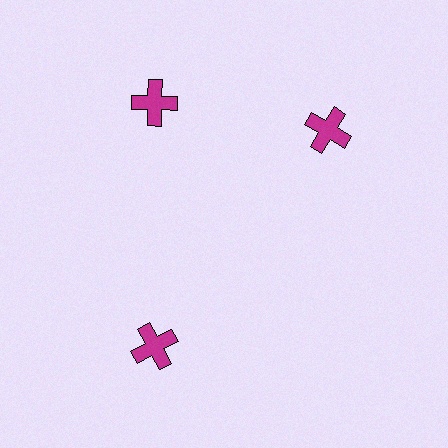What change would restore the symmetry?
The symmetry would be restored by rotating it back into even spacing with its neighbors so that all 3 crosses sit at equal angles and equal distance from the center.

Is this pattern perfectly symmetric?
No. The 3 magenta crosses are arranged in a ring, but one element near the 3 o'clock position is rotated out of alignment along the ring, breaking the 3-fold rotational symmetry.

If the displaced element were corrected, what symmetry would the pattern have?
It would have 3-fold rotational symmetry — the pattern would map onto itself every 120 degrees.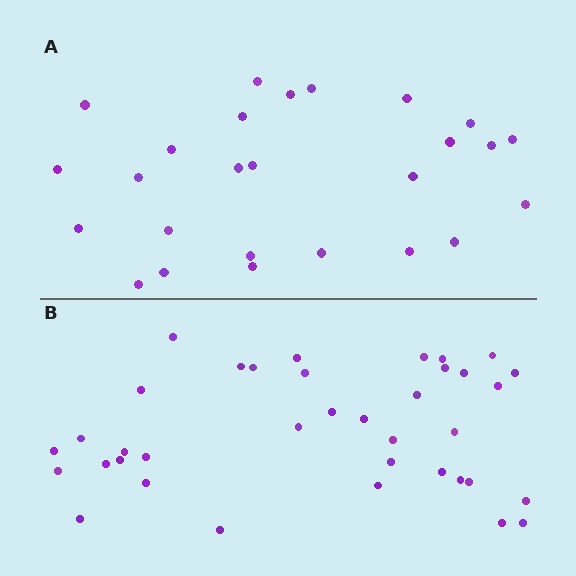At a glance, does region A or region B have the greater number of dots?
Region B (the bottom region) has more dots.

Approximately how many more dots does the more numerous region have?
Region B has roughly 12 or so more dots than region A.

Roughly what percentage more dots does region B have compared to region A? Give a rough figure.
About 40% more.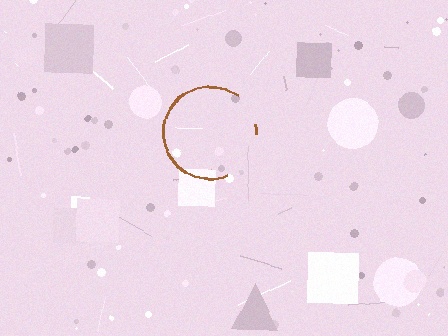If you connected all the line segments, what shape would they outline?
They would outline a circle.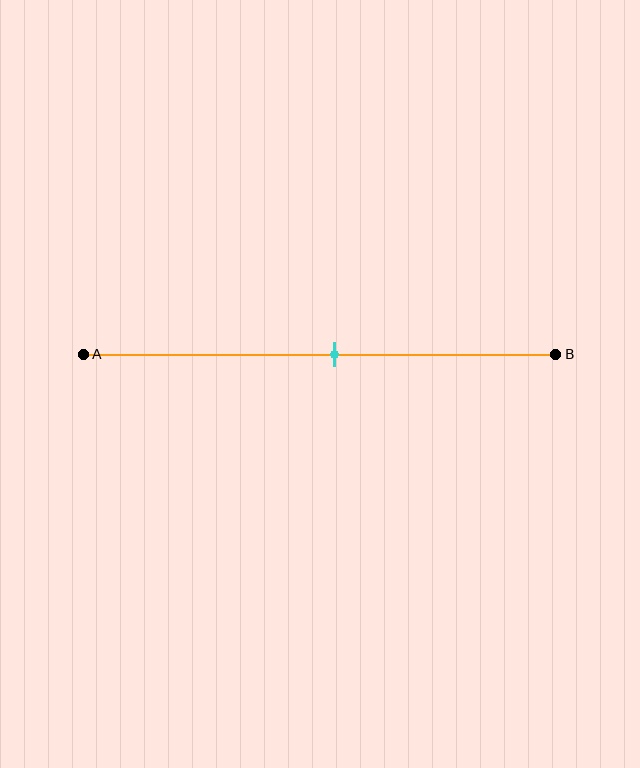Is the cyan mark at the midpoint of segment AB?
No, the mark is at about 55% from A, not at the 50% midpoint.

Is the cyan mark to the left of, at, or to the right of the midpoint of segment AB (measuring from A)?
The cyan mark is to the right of the midpoint of segment AB.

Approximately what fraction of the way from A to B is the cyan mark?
The cyan mark is approximately 55% of the way from A to B.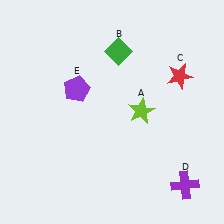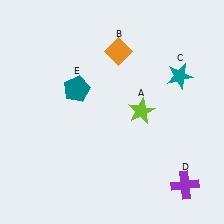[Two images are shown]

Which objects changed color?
B changed from green to orange. C changed from red to teal. E changed from purple to teal.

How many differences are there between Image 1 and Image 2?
There are 3 differences between the two images.